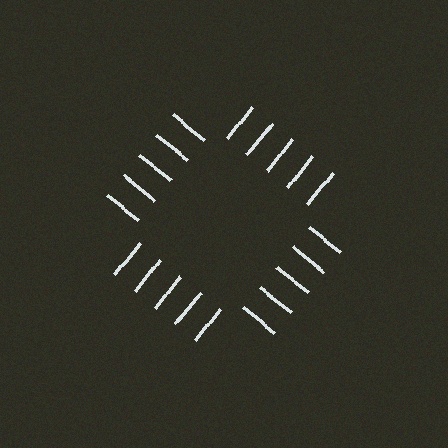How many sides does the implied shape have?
4 sides — the line-ends trace a square.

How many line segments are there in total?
20 — 5 along each of the 4 edges.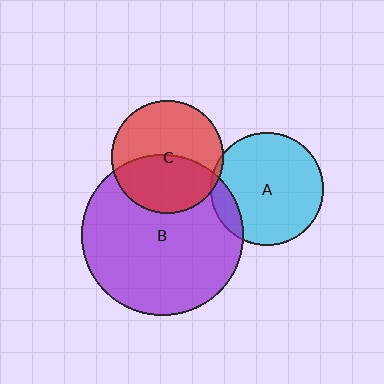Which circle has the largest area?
Circle B (purple).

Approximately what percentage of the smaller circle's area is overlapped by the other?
Approximately 5%.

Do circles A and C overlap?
Yes.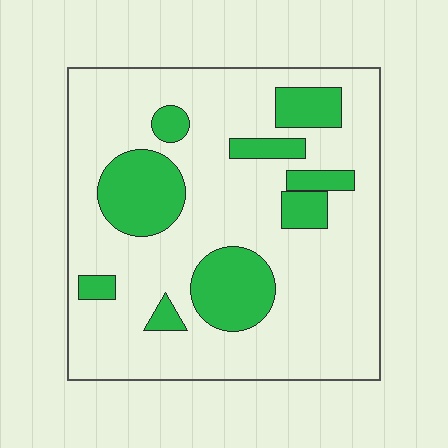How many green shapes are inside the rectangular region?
9.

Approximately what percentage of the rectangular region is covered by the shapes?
Approximately 25%.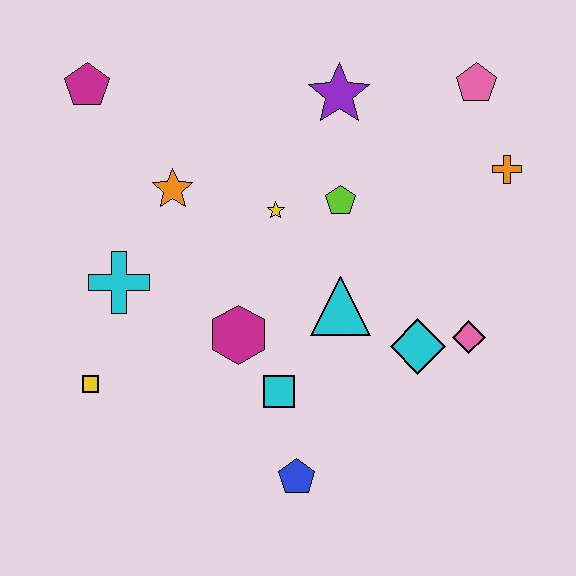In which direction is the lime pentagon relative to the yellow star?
The lime pentagon is to the right of the yellow star.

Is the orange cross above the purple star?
No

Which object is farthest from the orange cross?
The yellow square is farthest from the orange cross.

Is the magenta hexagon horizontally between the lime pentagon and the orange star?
Yes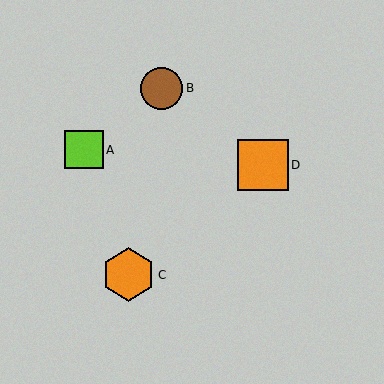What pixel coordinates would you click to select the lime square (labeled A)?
Click at (84, 150) to select the lime square A.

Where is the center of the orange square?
The center of the orange square is at (263, 165).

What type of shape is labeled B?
Shape B is a brown circle.